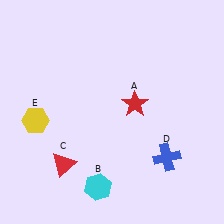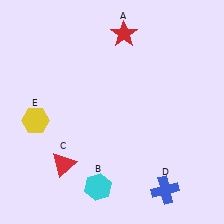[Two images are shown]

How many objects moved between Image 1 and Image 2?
2 objects moved between the two images.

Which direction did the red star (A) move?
The red star (A) moved up.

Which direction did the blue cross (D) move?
The blue cross (D) moved down.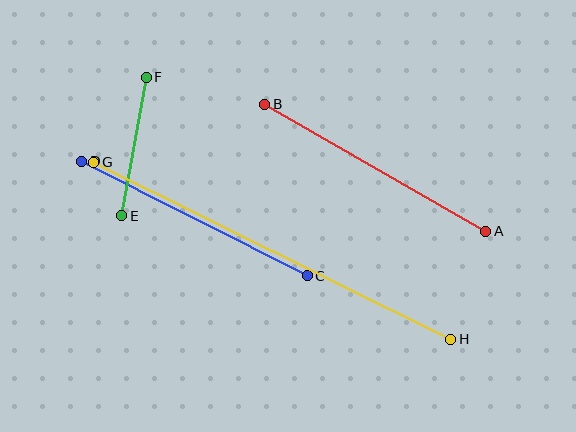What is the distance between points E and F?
The distance is approximately 141 pixels.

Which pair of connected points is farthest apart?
Points G and H are farthest apart.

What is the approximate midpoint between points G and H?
The midpoint is at approximately (272, 251) pixels.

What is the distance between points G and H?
The distance is approximately 399 pixels.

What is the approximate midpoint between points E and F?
The midpoint is at approximately (134, 147) pixels.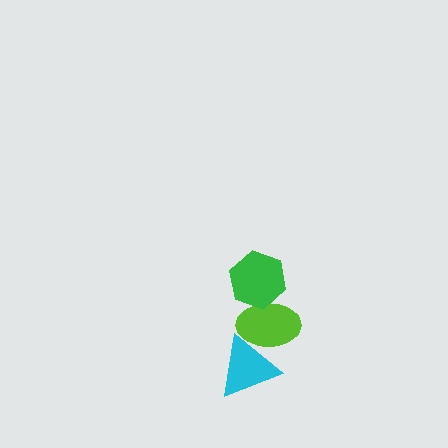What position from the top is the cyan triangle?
The cyan triangle is 3rd from the top.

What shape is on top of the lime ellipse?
The green hexagon is on top of the lime ellipse.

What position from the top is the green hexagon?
The green hexagon is 1st from the top.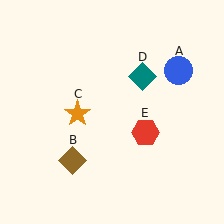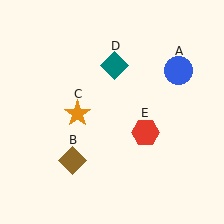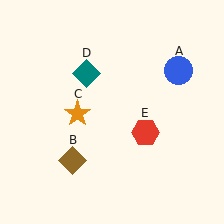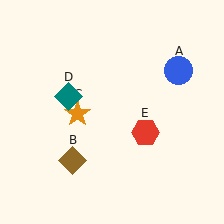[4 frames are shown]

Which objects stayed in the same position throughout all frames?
Blue circle (object A) and brown diamond (object B) and orange star (object C) and red hexagon (object E) remained stationary.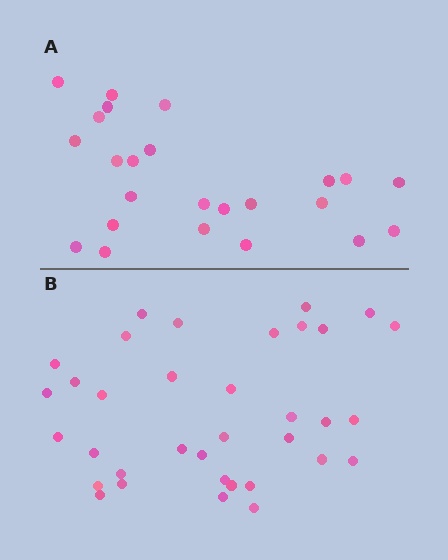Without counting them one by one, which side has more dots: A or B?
Region B (the bottom region) has more dots.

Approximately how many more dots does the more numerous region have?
Region B has roughly 12 or so more dots than region A.